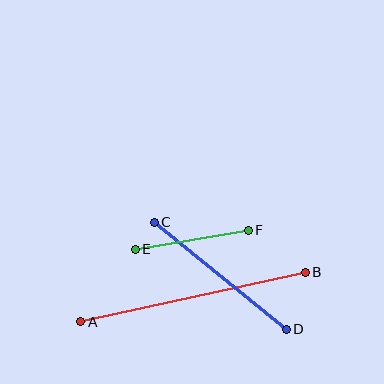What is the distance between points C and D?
The distance is approximately 170 pixels.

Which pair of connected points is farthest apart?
Points A and B are farthest apart.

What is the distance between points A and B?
The distance is approximately 230 pixels.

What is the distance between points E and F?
The distance is approximately 114 pixels.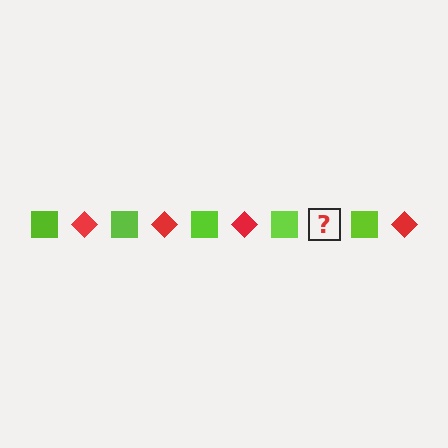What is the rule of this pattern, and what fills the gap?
The rule is that the pattern alternates between lime square and red diamond. The gap should be filled with a red diamond.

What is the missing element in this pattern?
The missing element is a red diamond.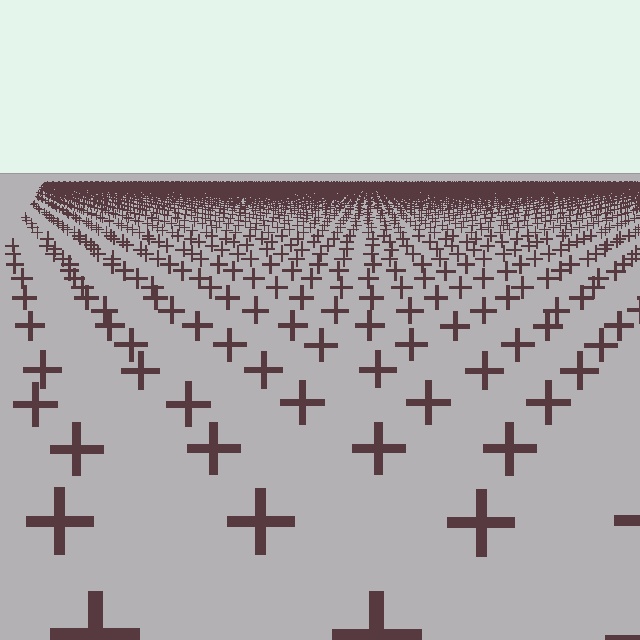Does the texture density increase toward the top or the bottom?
Density increases toward the top.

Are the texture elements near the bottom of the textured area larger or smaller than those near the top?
Larger. Near the bottom, elements are closer to the viewer and appear at a bigger on-screen size.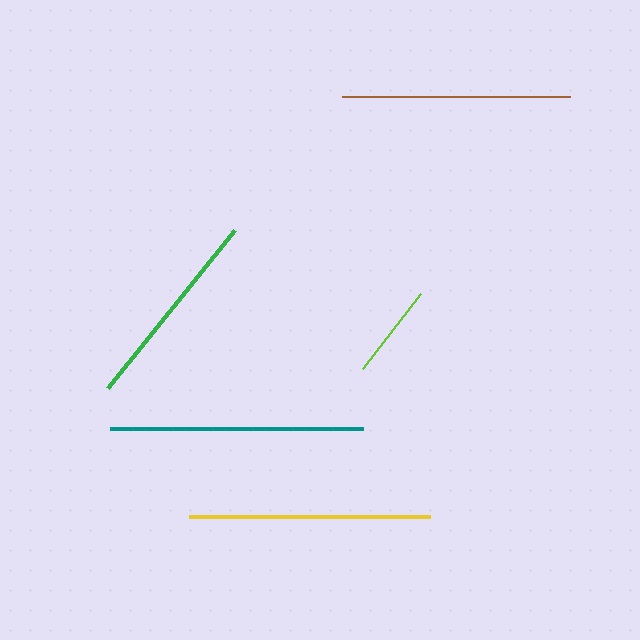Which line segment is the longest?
The teal line is the longest at approximately 253 pixels.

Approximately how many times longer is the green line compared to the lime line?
The green line is approximately 2.1 times the length of the lime line.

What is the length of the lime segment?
The lime segment is approximately 95 pixels long.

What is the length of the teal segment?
The teal segment is approximately 253 pixels long.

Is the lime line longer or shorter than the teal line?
The teal line is longer than the lime line.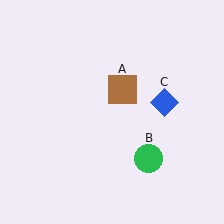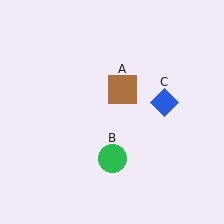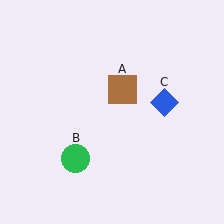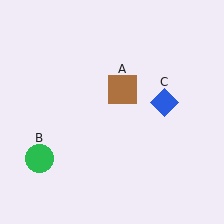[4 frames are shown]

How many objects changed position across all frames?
1 object changed position: green circle (object B).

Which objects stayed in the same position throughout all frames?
Brown square (object A) and blue diamond (object C) remained stationary.